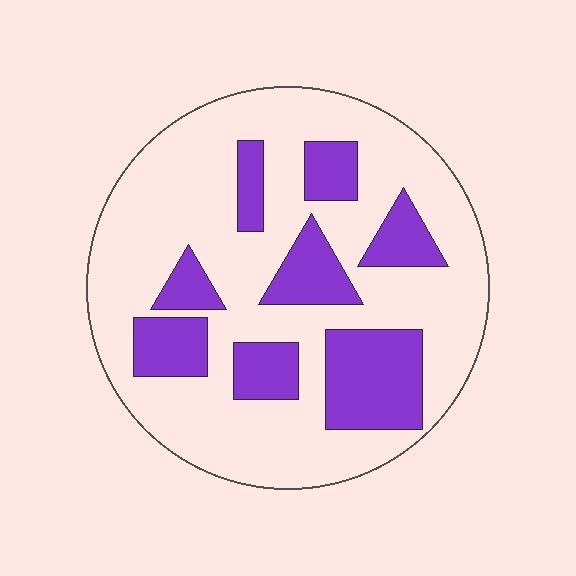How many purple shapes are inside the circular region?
8.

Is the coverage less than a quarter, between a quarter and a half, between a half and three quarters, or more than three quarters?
Between a quarter and a half.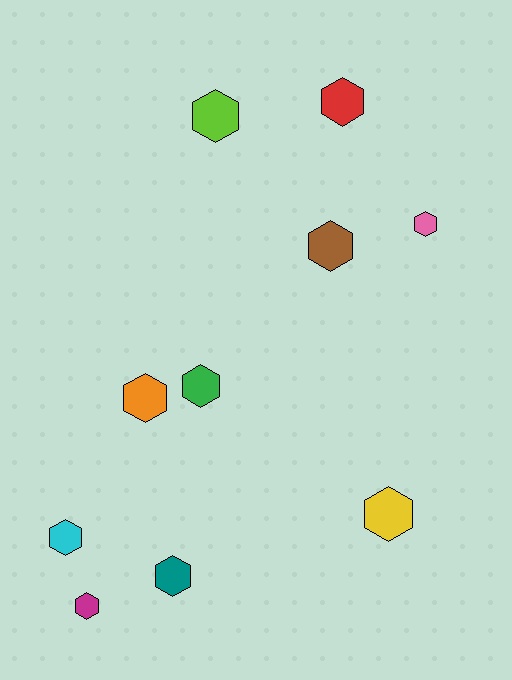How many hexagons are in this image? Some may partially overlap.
There are 10 hexagons.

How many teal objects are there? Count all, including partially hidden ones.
There is 1 teal object.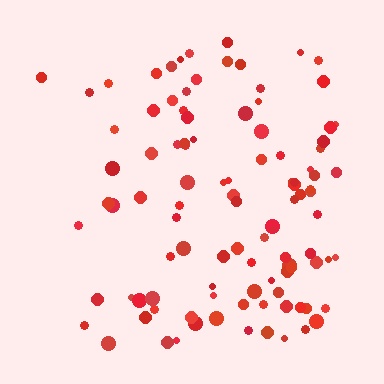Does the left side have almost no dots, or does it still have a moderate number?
Still a moderate number, just noticeably fewer than the right.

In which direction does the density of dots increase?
From left to right, with the right side densest.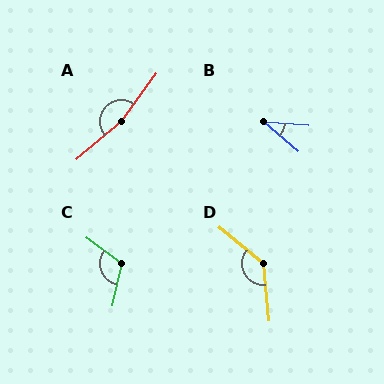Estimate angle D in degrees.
Approximately 135 degrees.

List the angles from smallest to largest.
B (36°), C (114°), D (135°), A (166°).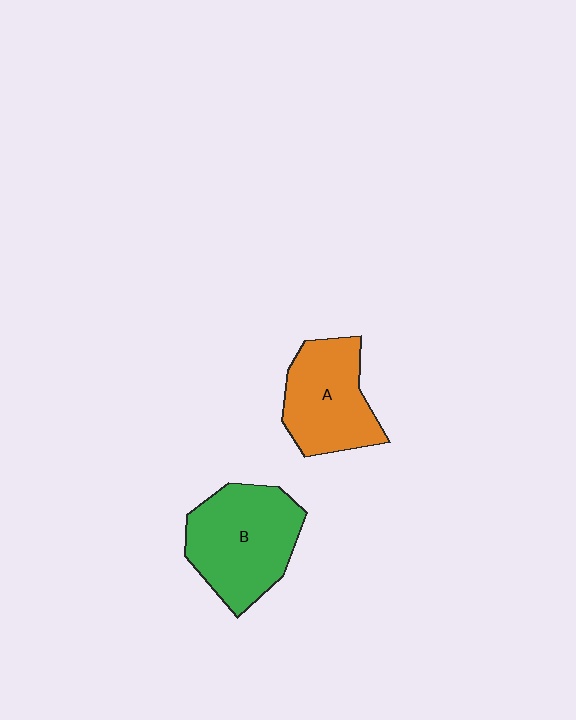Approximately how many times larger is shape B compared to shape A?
Approximately 1.2 times.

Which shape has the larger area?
Shape B (green).